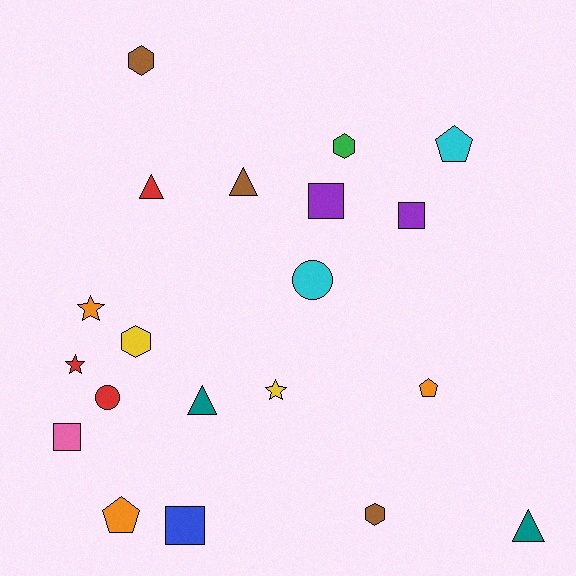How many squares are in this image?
There are 4 squares.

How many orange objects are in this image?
There are 3 orange objects.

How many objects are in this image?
There are 20 objects.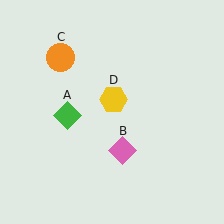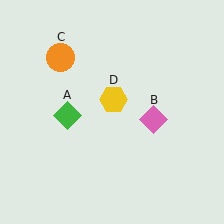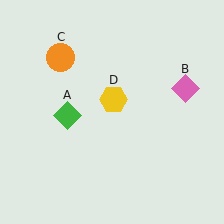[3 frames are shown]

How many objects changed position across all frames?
1 object changed position: pink diamond (object B).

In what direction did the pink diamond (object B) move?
The pink diamond (object B) moved up and to the right.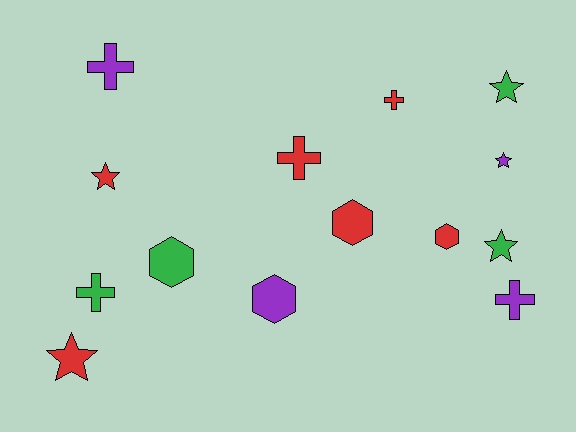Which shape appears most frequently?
Cross, with 5 objects.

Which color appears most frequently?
Red, with 6 objects.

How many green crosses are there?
There is 1 green cross.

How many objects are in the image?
There are 14 objects.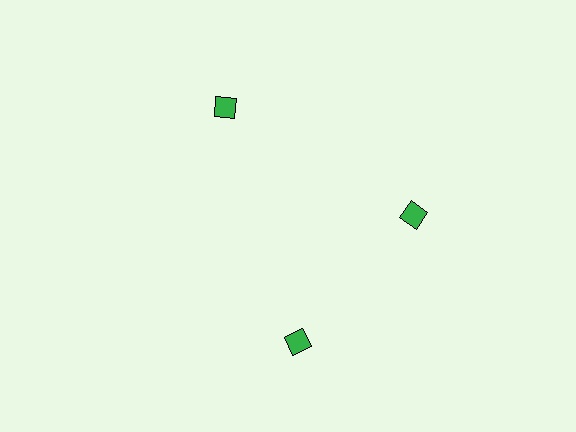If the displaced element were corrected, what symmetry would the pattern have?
It would have 3-fold rotational symmetry — the pattern would map onto itself every 120 degrees.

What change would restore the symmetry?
The symmetry would be restored by rotating it back into even spacing with its neighbors so that all 3 diamonds sit at equal angles and equal distance from the center.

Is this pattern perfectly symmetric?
No. The 3 green diamonds are arranged in a ring, but one element near the 7 o'clock position is rotated out of alignment along the ring, breaking the 3-fold rotational symmetry.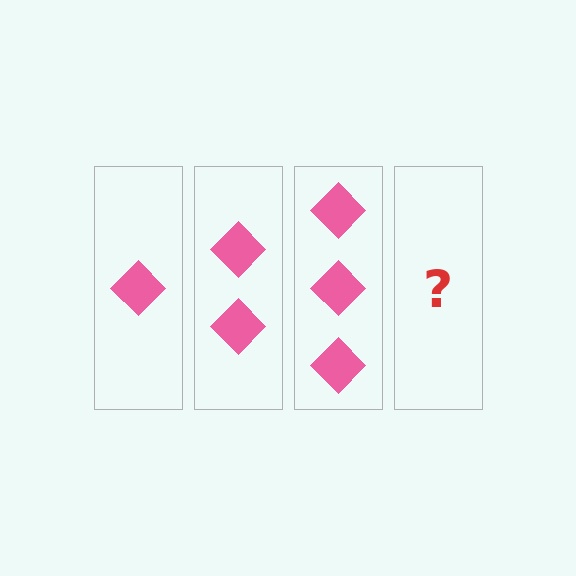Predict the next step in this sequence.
The next step is 4 diamonds.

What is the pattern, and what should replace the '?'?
The pattern is that each step adds one more diamond. The '?' should be 4 diamonds.